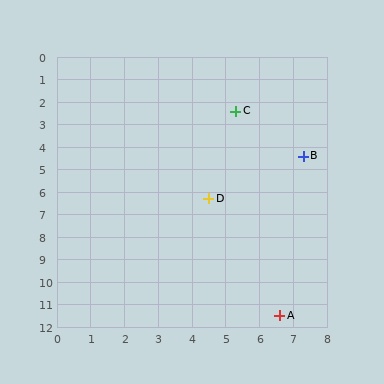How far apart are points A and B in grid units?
Points A and B are about 7.1 grid units apart.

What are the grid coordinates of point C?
Point C is at approximately (5.3, 2.4).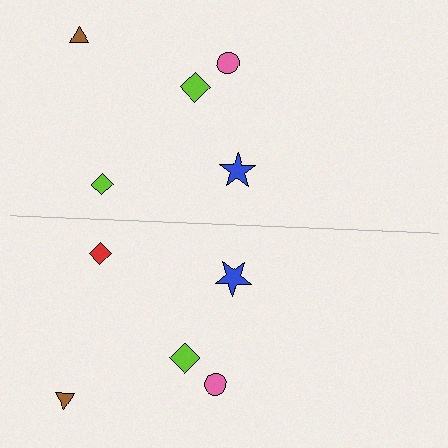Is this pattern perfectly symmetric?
No, the pattern is not perfectly symmetric. The red diamond on the bottom side breaks the symmetry — its mirror counterpart is lime.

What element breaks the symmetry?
The red diamond on the bottom side breaks the symmetry — its mirror counterpart is lime.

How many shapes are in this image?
There are 10 shapes in this image.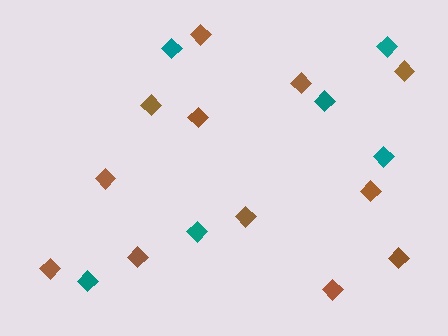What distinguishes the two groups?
There are 2 groups: one group of teal diamonds (6) and one group of brown diamonds (12).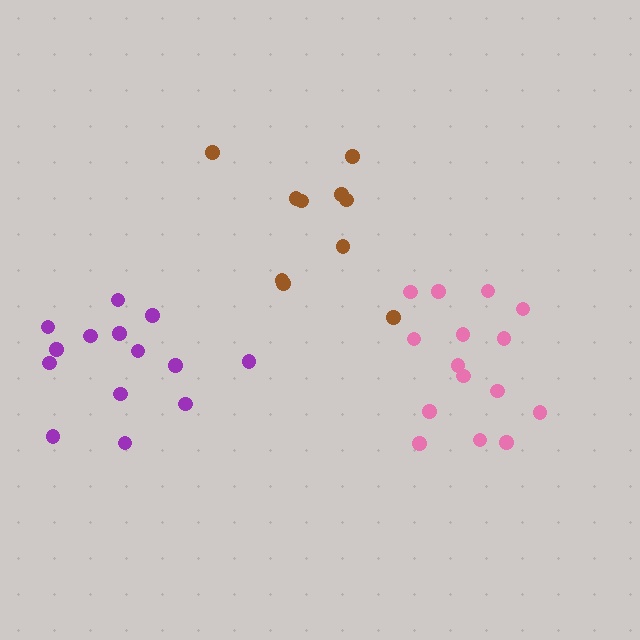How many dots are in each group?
Group 1: 14 dots, Group 2: 15 dots, Group 3: 10 dots (39 total).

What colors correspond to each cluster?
The clusters are colored: purple, pink, brown.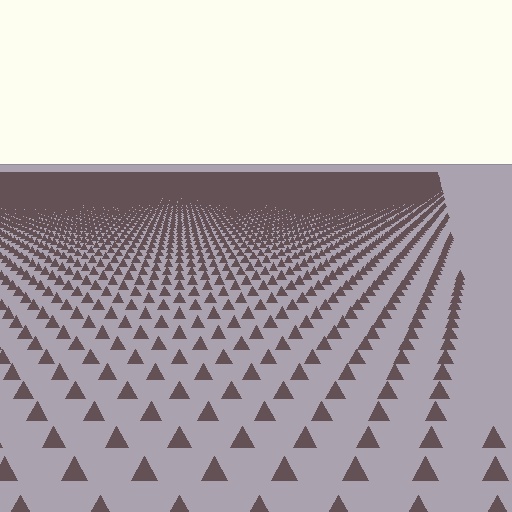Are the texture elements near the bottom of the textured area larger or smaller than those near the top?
Larger. Near the bottom, elements are closer to the viewer and appear at a bigger on-screen size.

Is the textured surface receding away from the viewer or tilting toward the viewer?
The surface is receding away from the viewer. Texture elements get smaller and denser toward the top.